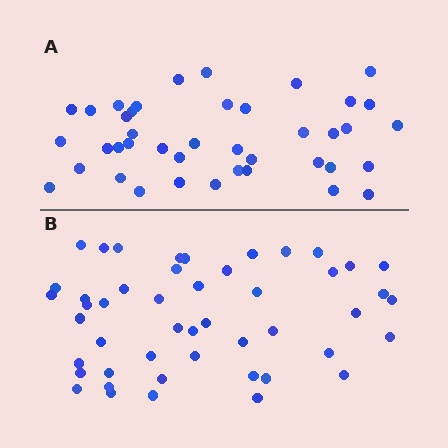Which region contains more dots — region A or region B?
Region B (the bottom region) has more dots.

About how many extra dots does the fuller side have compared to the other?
Region B has roughly 8 or so more dots than region A.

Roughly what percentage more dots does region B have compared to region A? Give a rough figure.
About 15% more.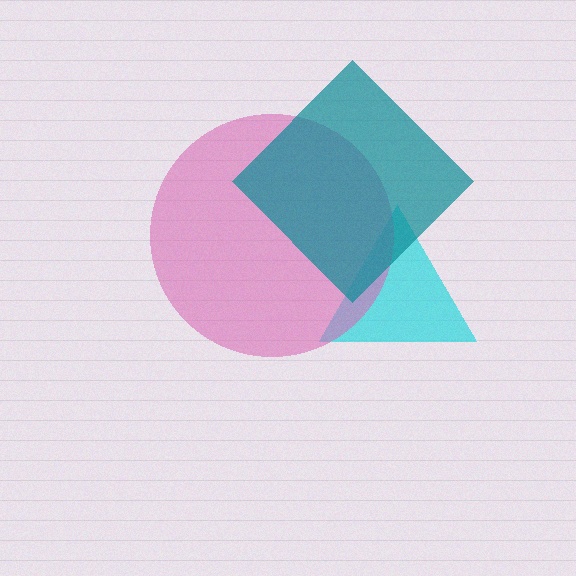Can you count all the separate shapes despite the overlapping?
Yes, there are 3 separate shapes.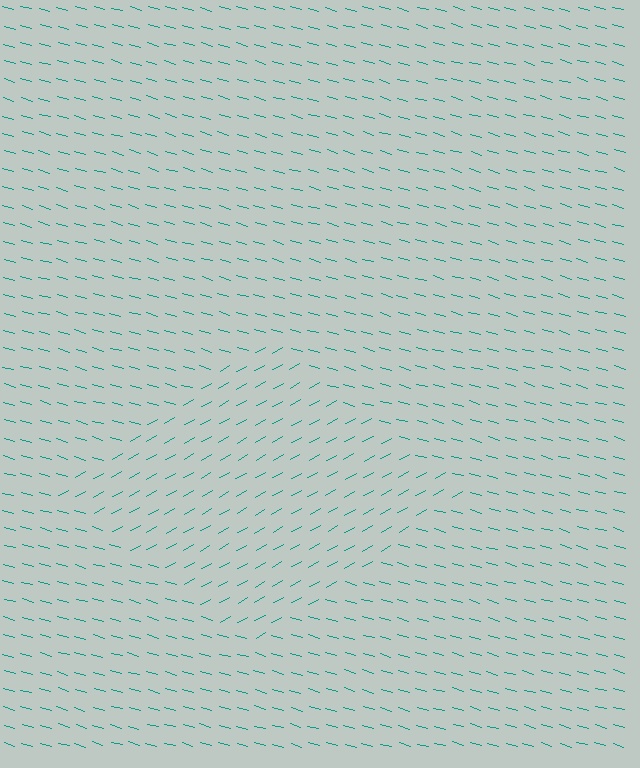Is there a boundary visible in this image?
Yes, there is a texture boundary formed by a change in line orientation.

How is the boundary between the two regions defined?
The boundary is defined purely by a change in line orientation (approximately 45 degrees difference). All lines are the same color and thickness.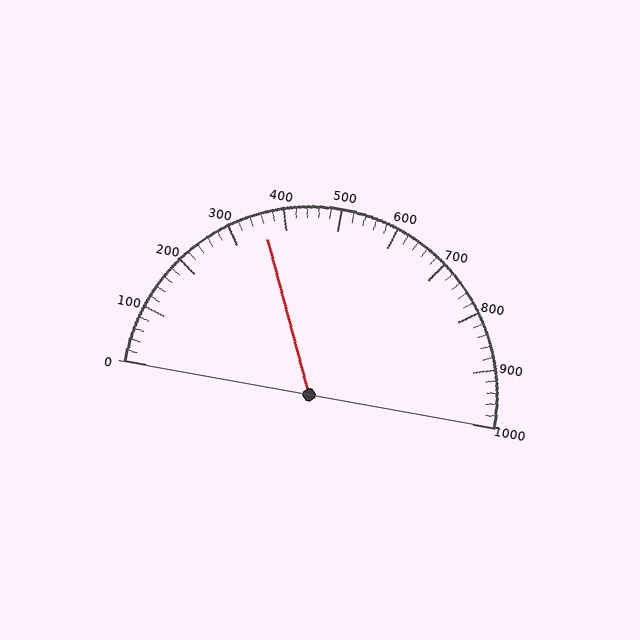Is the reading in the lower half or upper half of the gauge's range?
The reading is in the lower half of the range (0 to 1000).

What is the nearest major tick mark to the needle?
The nearest major tick mark is 400.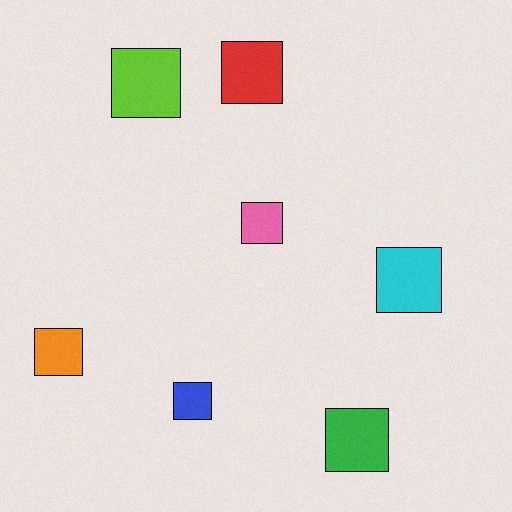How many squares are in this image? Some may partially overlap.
There are 7 squares.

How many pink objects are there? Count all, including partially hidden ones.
There is 1 pink object.